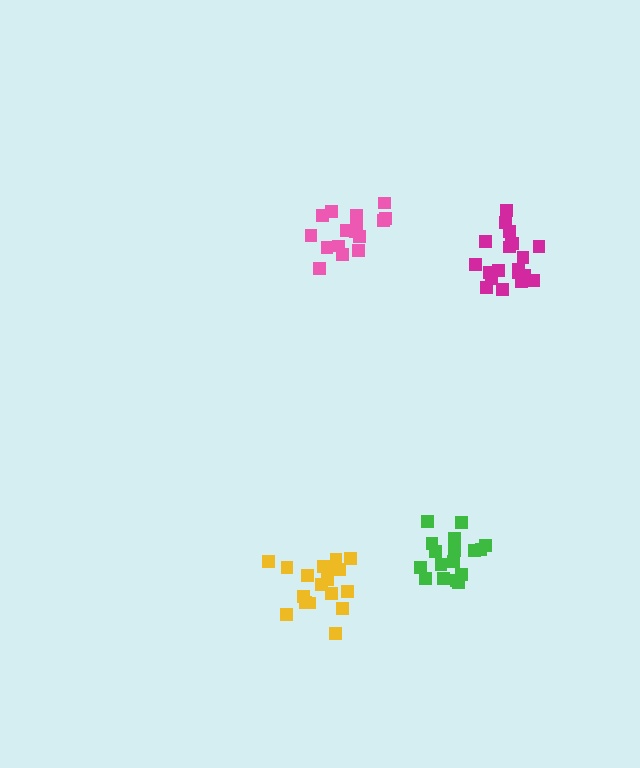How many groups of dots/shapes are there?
There are 4 groups.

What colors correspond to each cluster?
The clusters are colored: pink, magenta, green, yellow.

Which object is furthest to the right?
The magenta cluster is rightmost.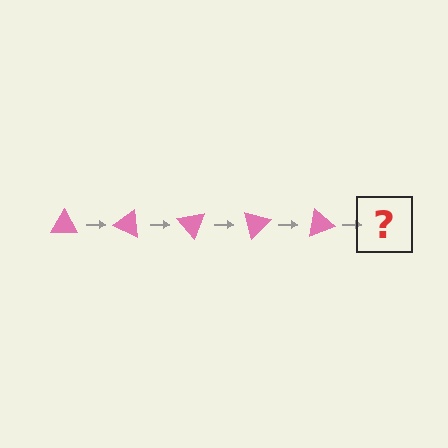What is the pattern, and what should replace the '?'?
The pattern is that the triangle rotates 25 degrees each step. The '?' should be a pink triangle rotated 125 degrees.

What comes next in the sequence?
The next element should be a pink triangle rotated 125 degrees.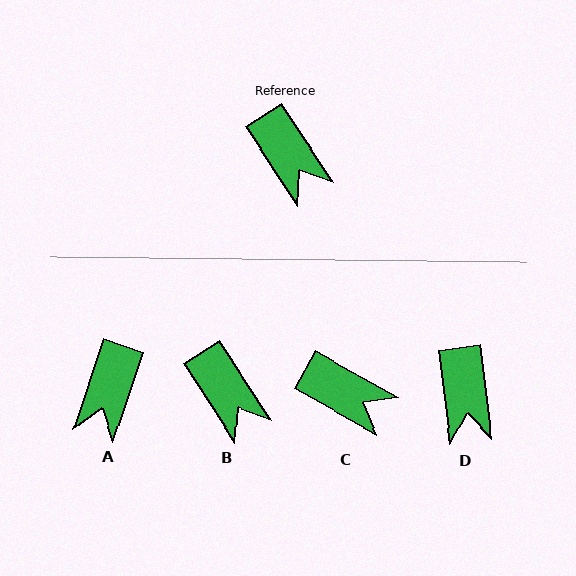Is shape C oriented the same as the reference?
No, it is off by about 28 degrees.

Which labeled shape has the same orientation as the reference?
B.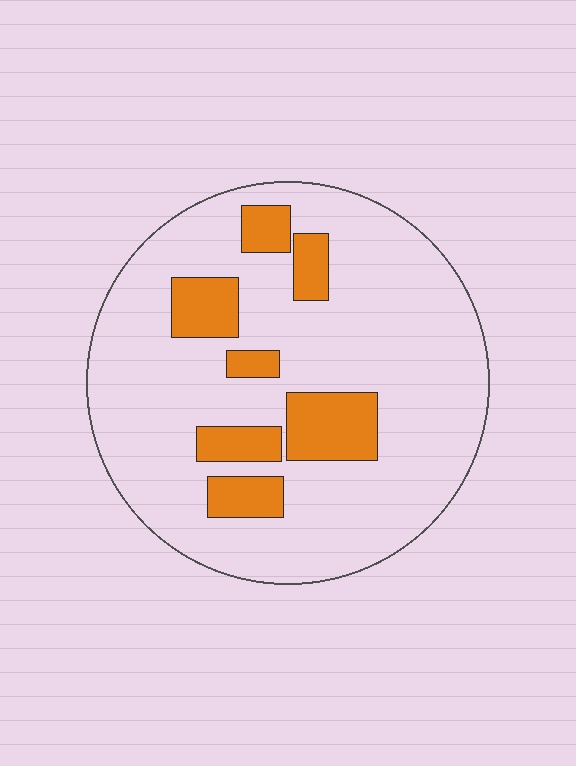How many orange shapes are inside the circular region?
7.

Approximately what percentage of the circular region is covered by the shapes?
Approximately 20%.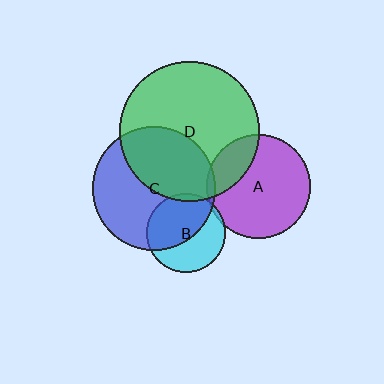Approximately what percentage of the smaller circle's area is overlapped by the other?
Approximately 25%.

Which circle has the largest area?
Circle D (green).